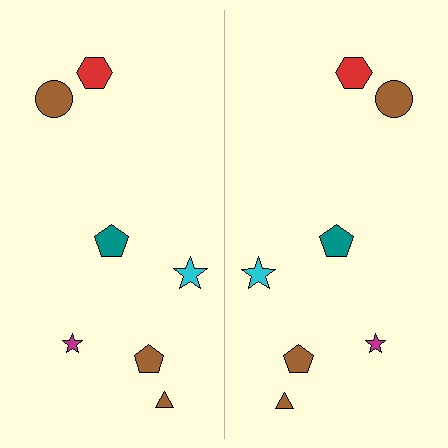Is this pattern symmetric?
Yes, this pattern has bilateral (reflection) symmetry.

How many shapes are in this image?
There are 14 shapes in this image.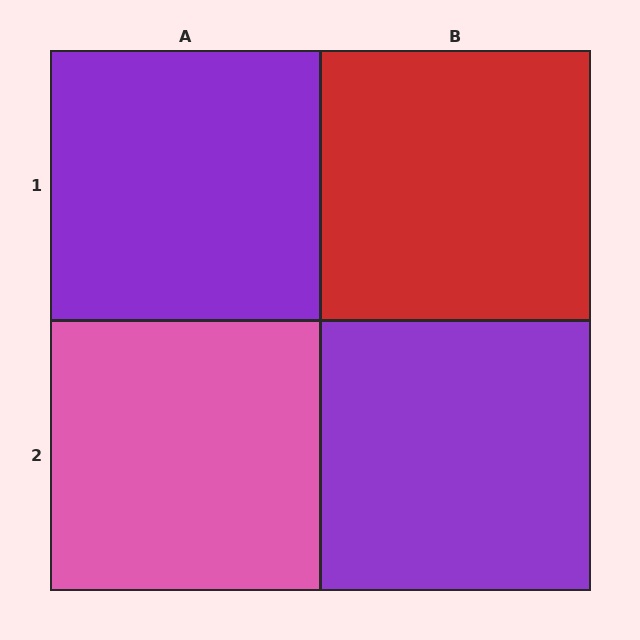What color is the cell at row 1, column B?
Red.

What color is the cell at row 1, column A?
Purple.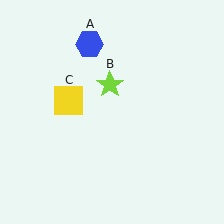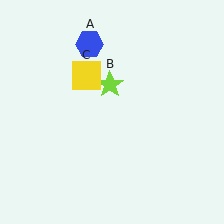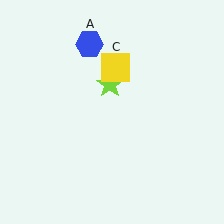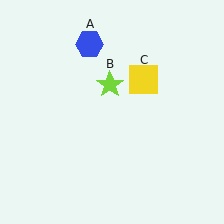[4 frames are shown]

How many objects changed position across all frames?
1 object changed position: yellow square (object C).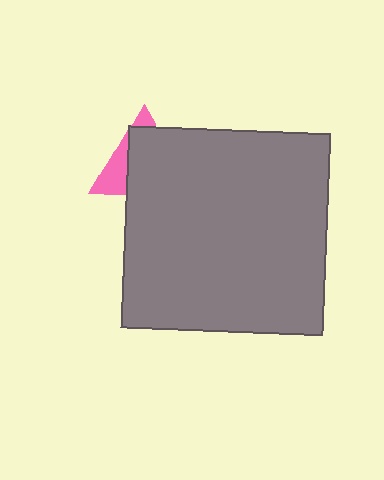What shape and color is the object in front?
The object in front is a gray square.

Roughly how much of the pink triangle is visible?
A small part of it is visible (roughly 30%).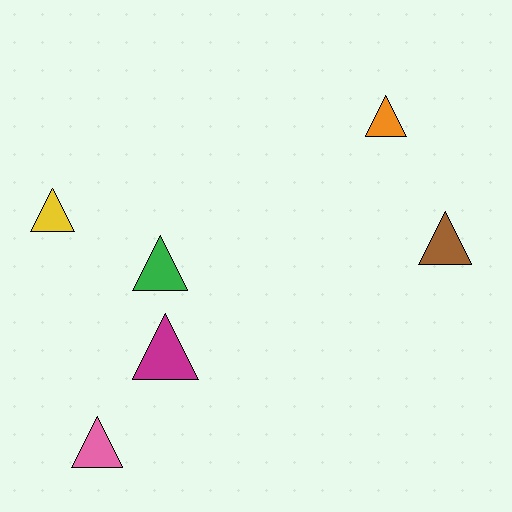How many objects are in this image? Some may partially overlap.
There are 6 objects.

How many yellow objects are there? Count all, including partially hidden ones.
There is 1 yellow object.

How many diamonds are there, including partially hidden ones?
There are no diamonds.